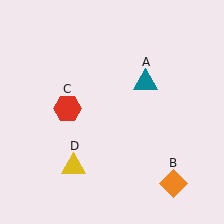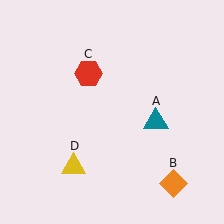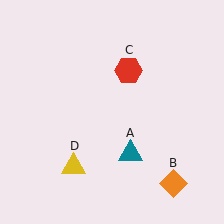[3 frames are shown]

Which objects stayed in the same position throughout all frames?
Orange diamond (object B) and yellow triangle (object D) remained stationary.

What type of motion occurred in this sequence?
The teal triangle (object A), red hexagon (object C) rotated clockwise around the center of the scene.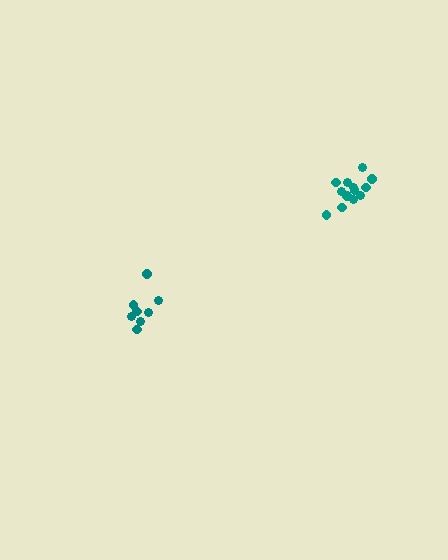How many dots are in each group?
Group 1: 14 dots, Group 2: 8 dots (22 total).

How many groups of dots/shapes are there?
There are 2 groups.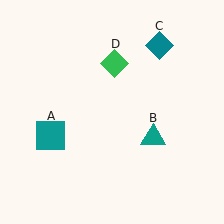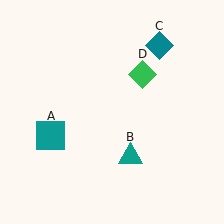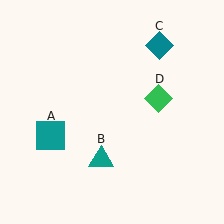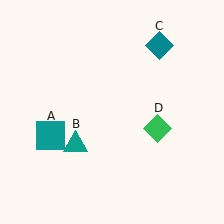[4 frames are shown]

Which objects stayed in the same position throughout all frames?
Teal square (object A) and teal diamond (object C) remained stationary.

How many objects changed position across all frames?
2 objects changed position: teal triangle (object B), green diamond (object D).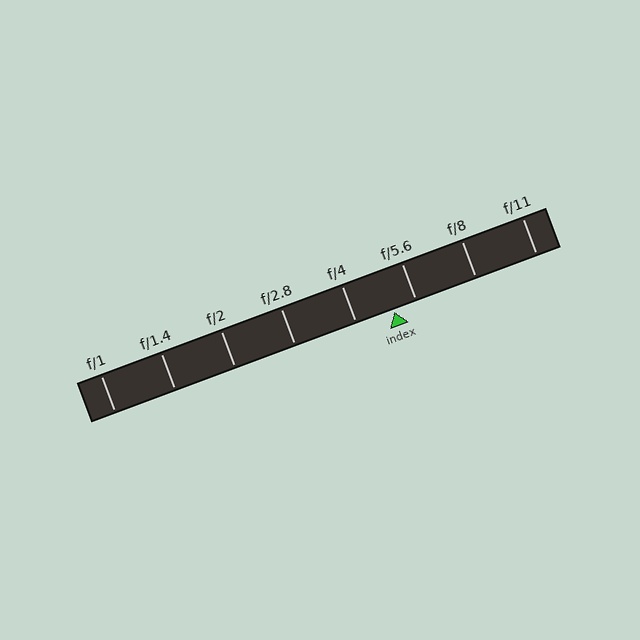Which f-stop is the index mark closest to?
The index mark is closest to f/5.6.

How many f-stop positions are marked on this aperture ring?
There are 8 f-stop positions marked.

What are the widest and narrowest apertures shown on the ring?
The widest aperture shown is f/1 and the narrowest is f/11.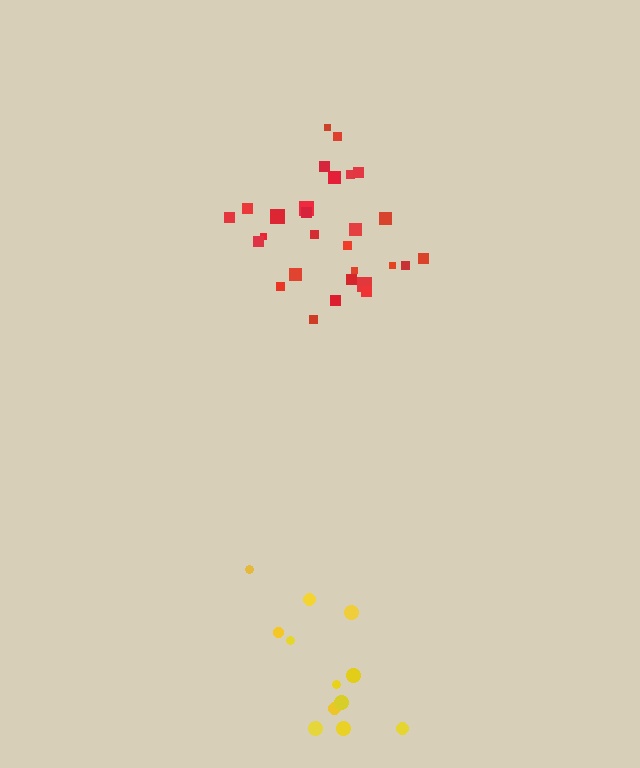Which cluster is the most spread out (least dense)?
Yellow.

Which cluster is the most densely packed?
Red.